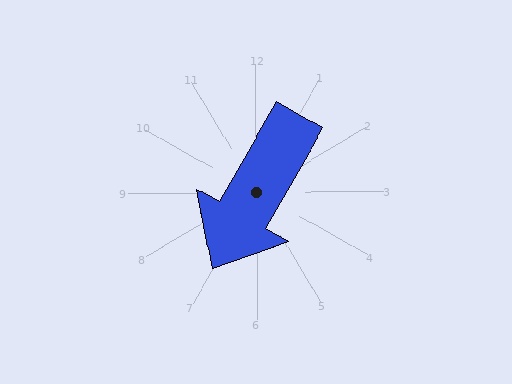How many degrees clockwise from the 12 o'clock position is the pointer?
Approximately 210 degrees.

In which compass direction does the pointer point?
Southwest.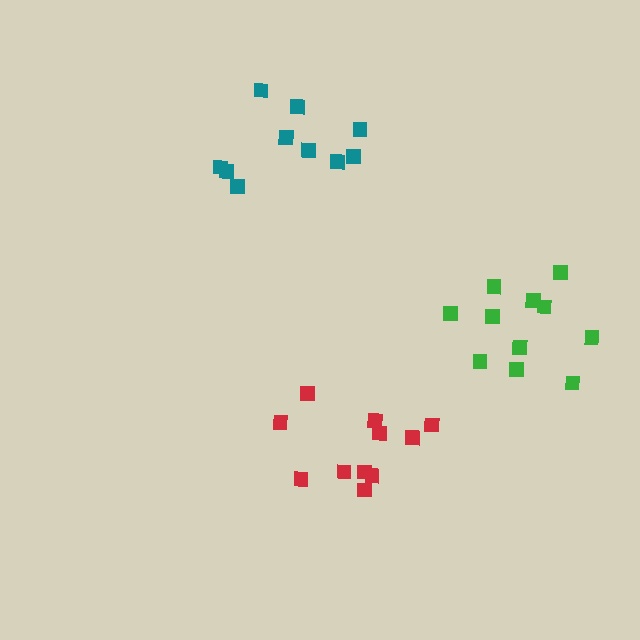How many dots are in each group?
Group 1: 10 dots, Group 2: 11 dots, Group 3: 11 dots (32 total).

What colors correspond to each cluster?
The clusters are colored: teal, red, green.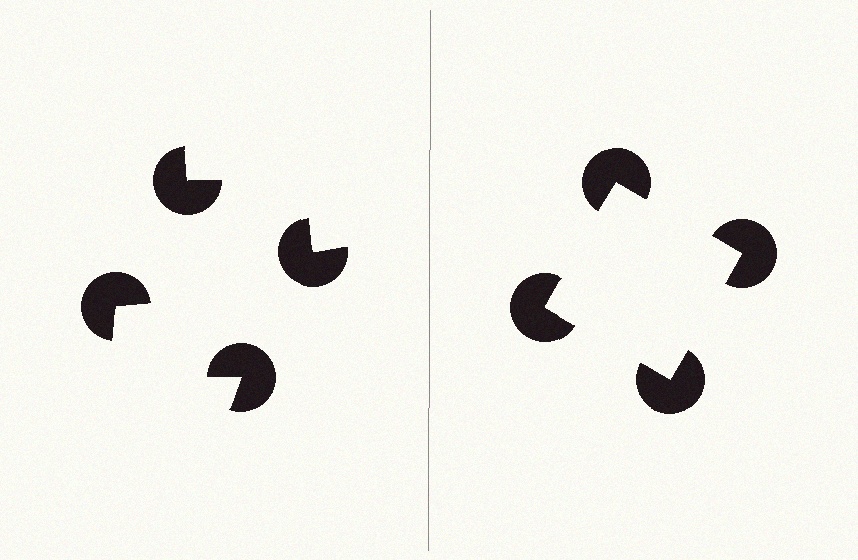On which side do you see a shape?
An illusory square appears on the right side. On the left side the wedge cuts are rotated, so no coherent shape forms.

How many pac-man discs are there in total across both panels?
8 — 4 on each side.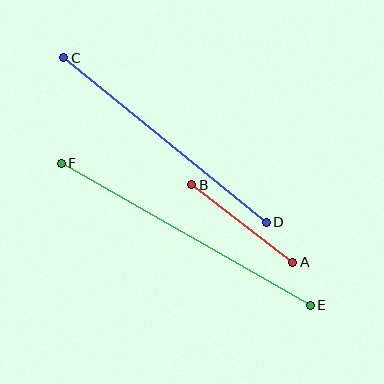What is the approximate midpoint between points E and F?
The midpoint is at approximately (186, 234) pixels.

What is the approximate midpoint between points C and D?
The midpoint is at approximately (165, 140) pixels.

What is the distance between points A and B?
The distance is approximately 127 pixels.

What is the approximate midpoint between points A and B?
The midpoint is at approximately (242, 223) pixels.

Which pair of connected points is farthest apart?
Points E and F are farthest apart.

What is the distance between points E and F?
The distance is approximately 286 pixels.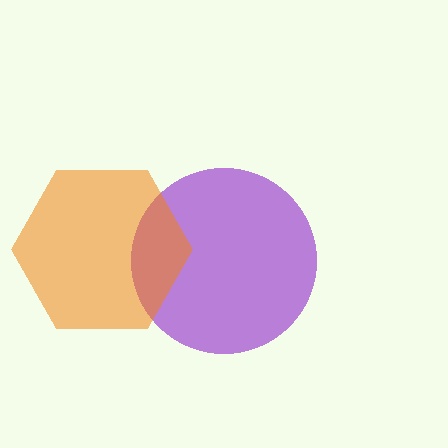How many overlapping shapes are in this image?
There are 2 overlapping shapes in the image.